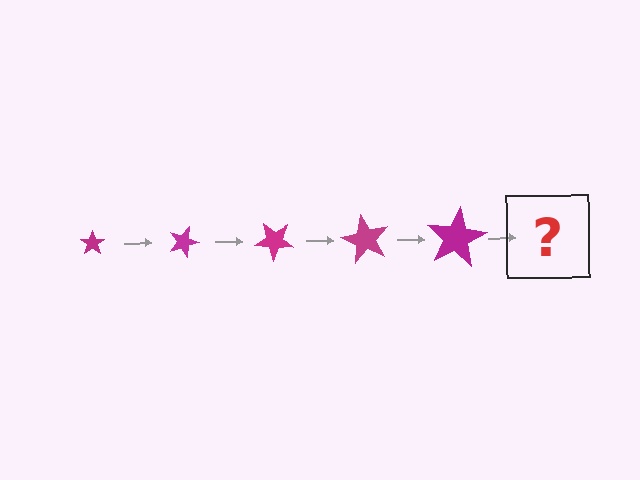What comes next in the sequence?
The next element should be a star, larger than the previous one and rotated 100 degrees from the start.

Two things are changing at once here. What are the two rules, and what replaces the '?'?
The two rules are that the star grows larger each step and it rotates 20 degrees each step. The '?' should be a star, larger than the previous one and rotated 100 degrees from the start.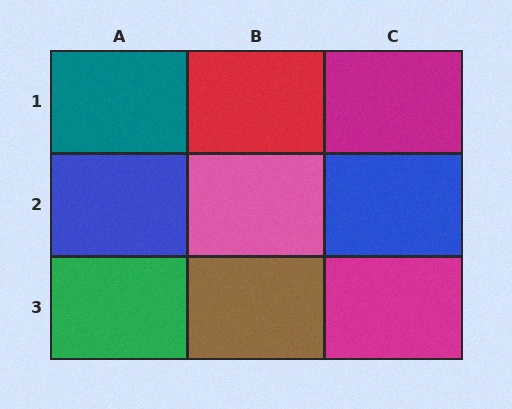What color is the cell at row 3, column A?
Green.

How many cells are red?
1 cell is red.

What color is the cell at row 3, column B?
Brown.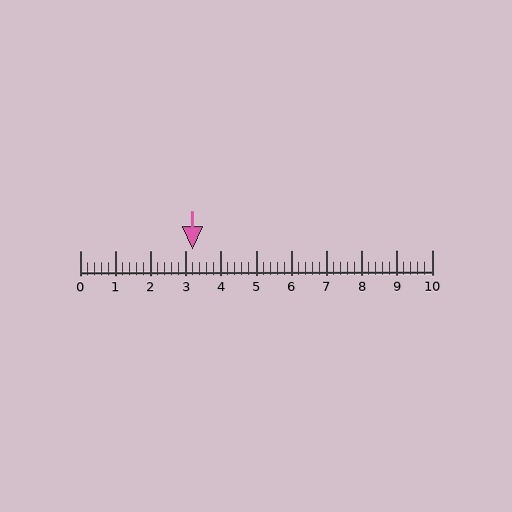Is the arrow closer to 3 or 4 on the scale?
The arrow is closer to 3.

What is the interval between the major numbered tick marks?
The major tick marks are spaced 1 units apart.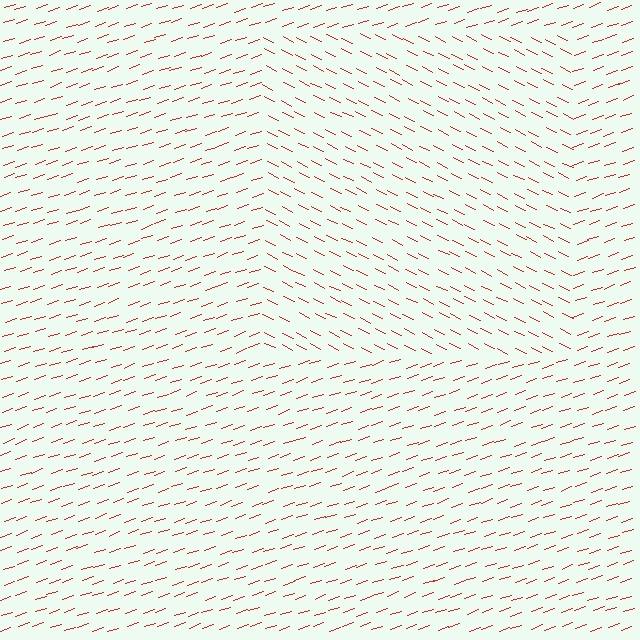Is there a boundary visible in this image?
Yes, there is a texture boundary formed by a change in line orientation.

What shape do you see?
I see a rectangle.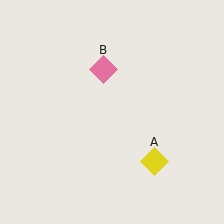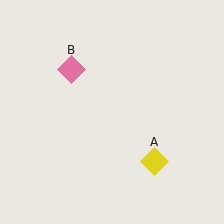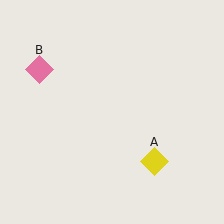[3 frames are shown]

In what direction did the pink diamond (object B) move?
The pink diamond (object B) moved left.